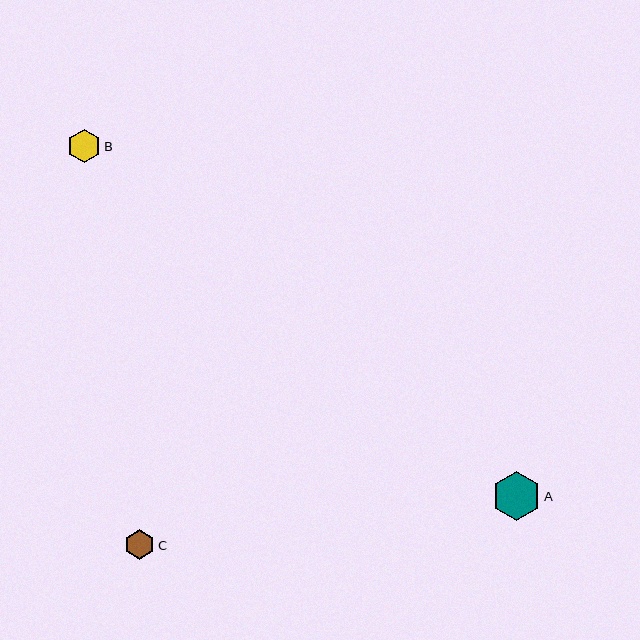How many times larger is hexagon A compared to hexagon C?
Hexagon A is approximately 1.7 times the size of hexagon C.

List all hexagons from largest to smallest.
From largest to smallest: A, B, C.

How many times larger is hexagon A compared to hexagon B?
Hexagon A is approximately 1.5 times the size of hexagon B.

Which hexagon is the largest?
Hexagon A is the largest with a size of approximately 49 pixels.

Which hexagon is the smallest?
Hexagon C is the smallest with a size of approximately 30 pixels.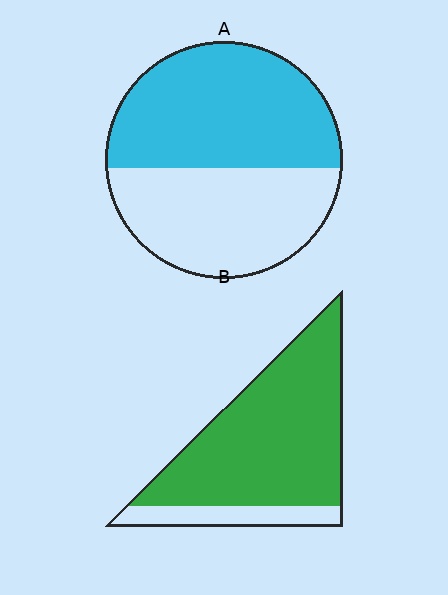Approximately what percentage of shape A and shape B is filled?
A is approximately 55% and B is approximately 85%.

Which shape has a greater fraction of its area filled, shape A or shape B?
Shape B.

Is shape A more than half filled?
Yes.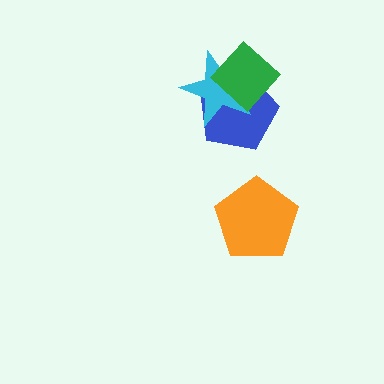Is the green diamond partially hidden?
No, no other shape covers it.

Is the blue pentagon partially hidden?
Yes, it is partially covered by another shape.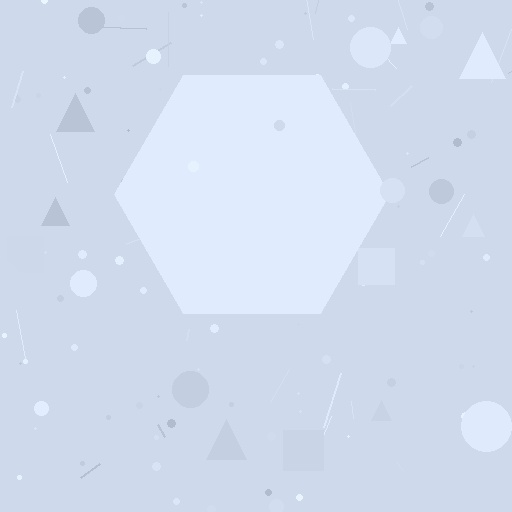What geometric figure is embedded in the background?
A hexagon is embedded in the background.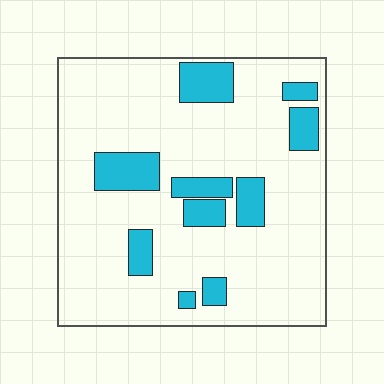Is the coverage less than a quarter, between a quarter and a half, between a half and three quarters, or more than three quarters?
Less than a quarter.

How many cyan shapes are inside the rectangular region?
10.